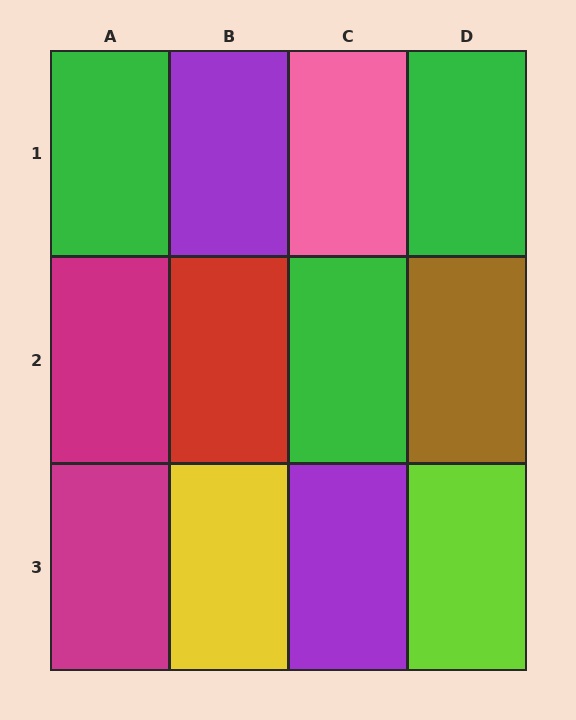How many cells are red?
1 cell is red.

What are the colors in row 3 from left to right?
Magenta, yellow, purple, lime.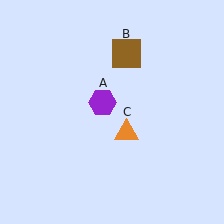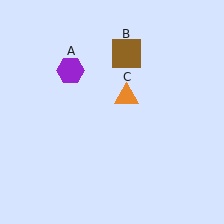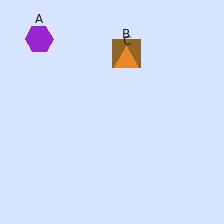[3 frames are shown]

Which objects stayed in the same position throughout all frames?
Brown square (object B) remained stationary.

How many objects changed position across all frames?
2 objects changed position: purple hexagon (object A), orange triangle (object C).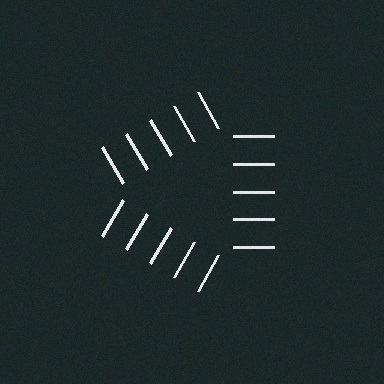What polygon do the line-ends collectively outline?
An illusory triangle — the line segments terminate on its edges but no continuous stroke is drawn.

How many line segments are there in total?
15 — 5 along each of the 3 edges.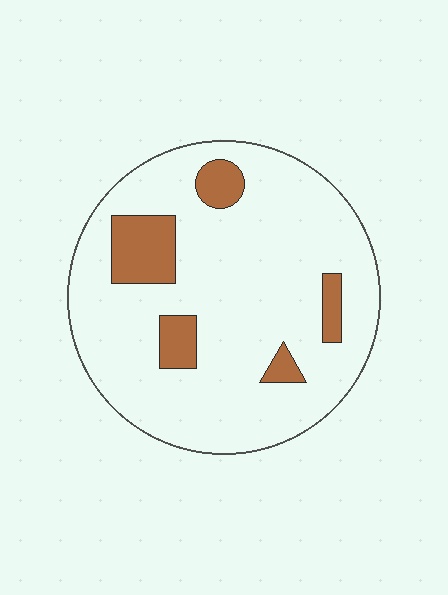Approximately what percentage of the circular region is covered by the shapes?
Approximately 15%.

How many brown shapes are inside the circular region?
5.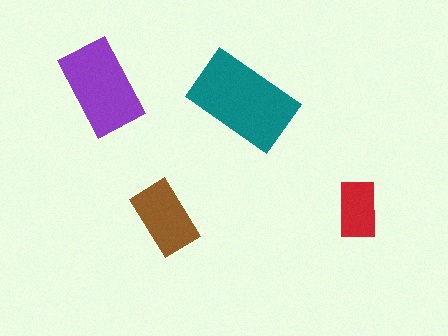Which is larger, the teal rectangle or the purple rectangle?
The teal one.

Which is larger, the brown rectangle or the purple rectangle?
The purple one.